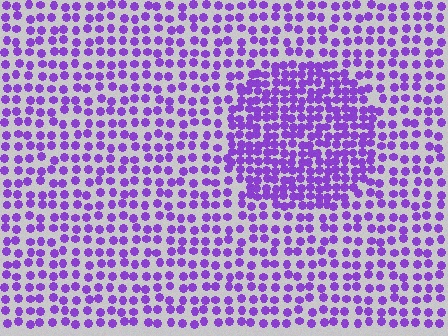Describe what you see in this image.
The image contains small purple elements arranged at two different densities. A circle-shaped region is visible where the elements are more densely packed than the surrounding area.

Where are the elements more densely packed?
The elements are more densely packed inside the circle boundary.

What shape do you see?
I see a circle.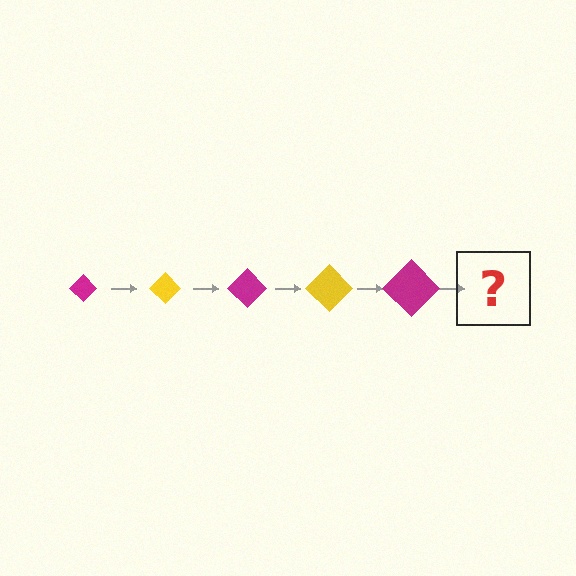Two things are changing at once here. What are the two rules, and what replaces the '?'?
The two rules are that the diamond grows larger each step and the color cycles through magenta and yellow. The '?' should be a yellow diamond, larger than the previous one.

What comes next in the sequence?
The next element should be a yellow diamond, larger than the previous one.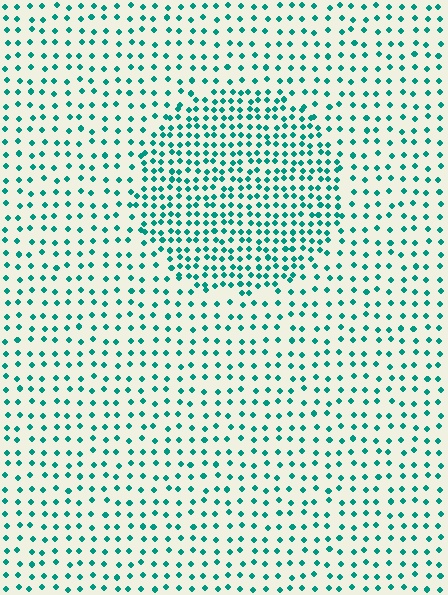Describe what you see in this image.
The image contains small teal elements arranged at two different densities. A circle-shaped region is visible where the elements are more densely packed than the surrounding area.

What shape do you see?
I see a circle.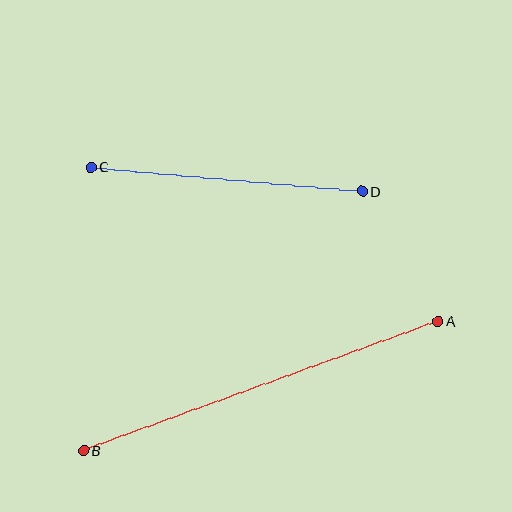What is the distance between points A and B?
The distance is approximately 378 pixels.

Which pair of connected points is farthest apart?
Points A and B are farthest apart.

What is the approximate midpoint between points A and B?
The midpoint is at approximately (261, 386) pixels.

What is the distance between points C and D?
The distance is approximately 272 pixels.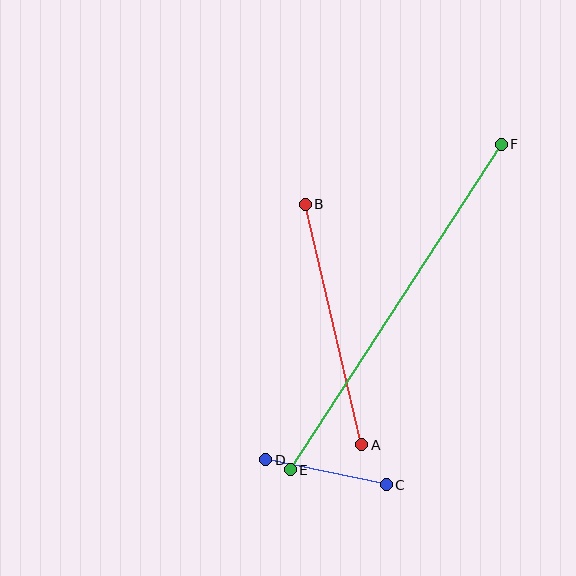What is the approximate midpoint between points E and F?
The midpoint is at approximately (396, 307) pixels.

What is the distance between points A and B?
The distance is approximately 247 pixels.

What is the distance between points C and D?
The distance is approximately 123 pixels.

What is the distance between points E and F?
The distance is approximately 388 pixels.